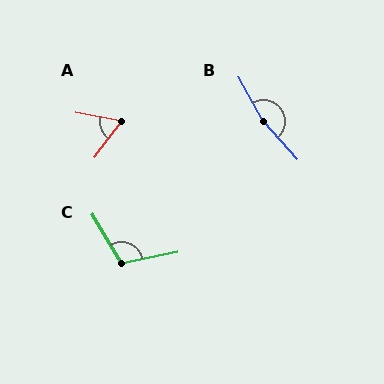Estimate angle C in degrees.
Approximately 110 degrees.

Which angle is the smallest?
A, at approximately 64 degrees.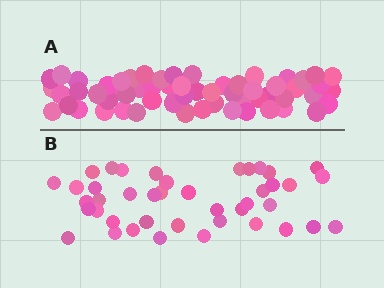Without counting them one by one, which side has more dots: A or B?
Region A (the top region) has more dots.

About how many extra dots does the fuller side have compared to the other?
Region A has approximately 15 more dots than region B.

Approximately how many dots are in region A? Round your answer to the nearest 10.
About 60 dots. (The exact count is 59, which rounds to 60.)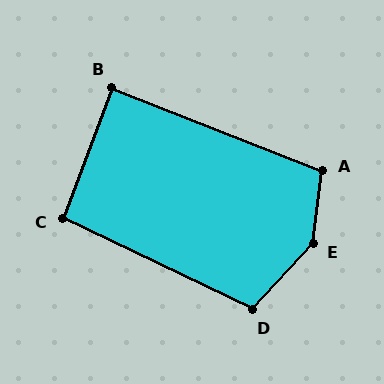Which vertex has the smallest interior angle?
B, at approximately 89 degrees.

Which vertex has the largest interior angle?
E, at approximately 144 degrees.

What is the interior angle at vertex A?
Approximately 105 degrees (obtuse).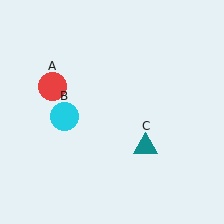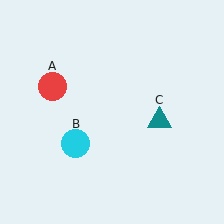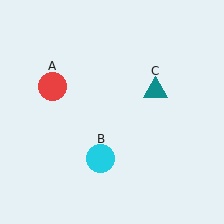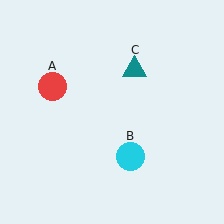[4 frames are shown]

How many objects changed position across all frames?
2 objects changed position: cyan circle (object B), teal triangle (object C).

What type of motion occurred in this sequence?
The cyan circle (object B), teal triangle (object C) rotated counterclockwise around the center of the scene.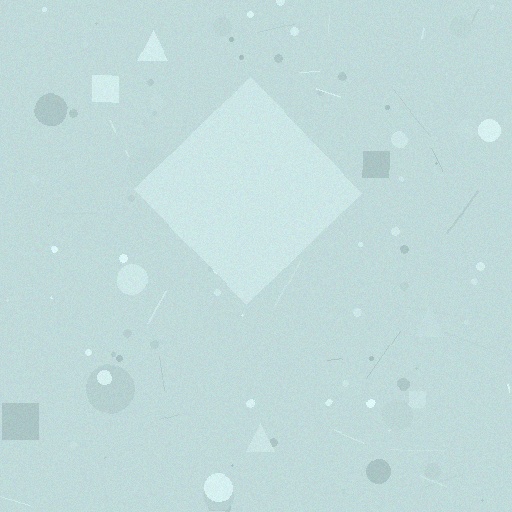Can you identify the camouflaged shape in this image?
The camouflaged shape is a diamond.